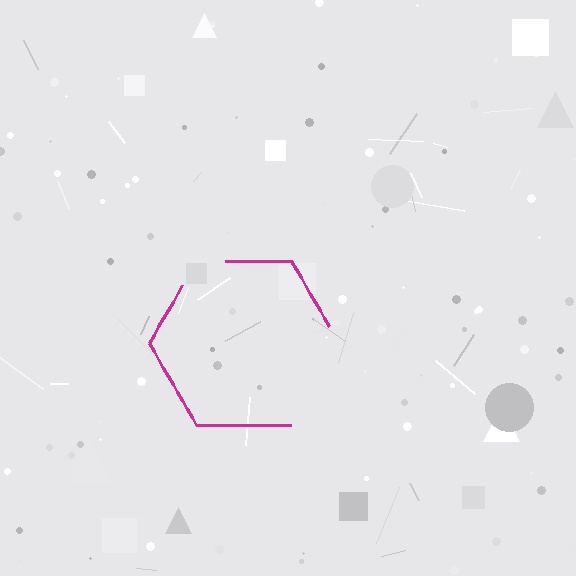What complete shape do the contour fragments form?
The contour fragments form a hexagon.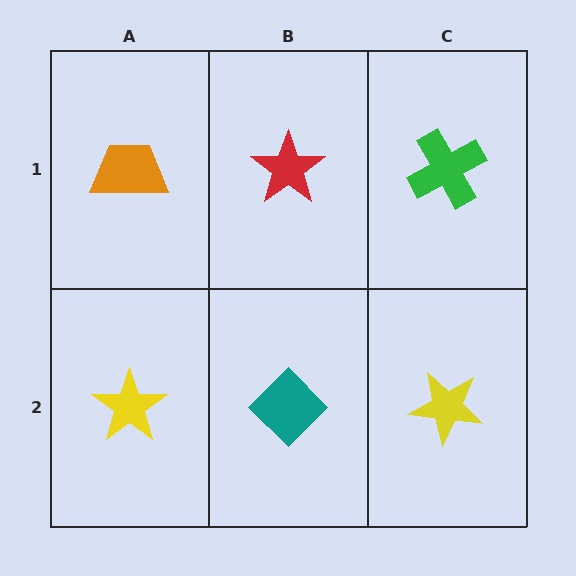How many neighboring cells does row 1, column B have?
3.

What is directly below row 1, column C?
A yellow star.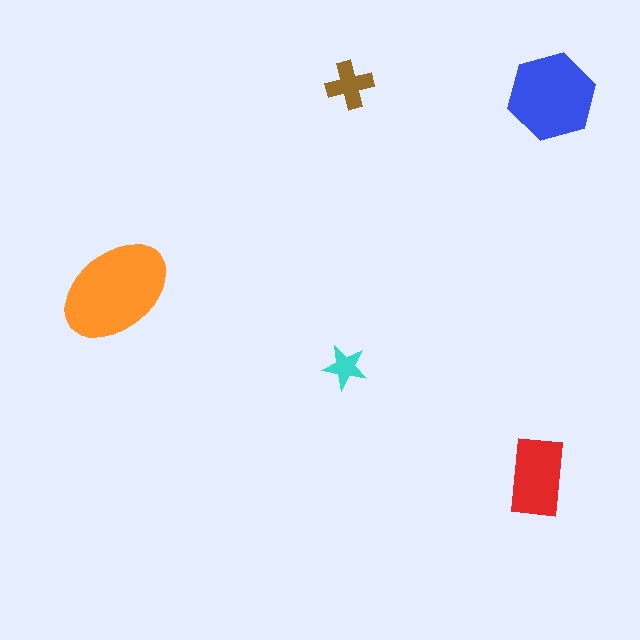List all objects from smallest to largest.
The cyan star, the brown cross, the red rectangle, the blue hexagon, the orange ellipse.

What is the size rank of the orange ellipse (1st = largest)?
1st.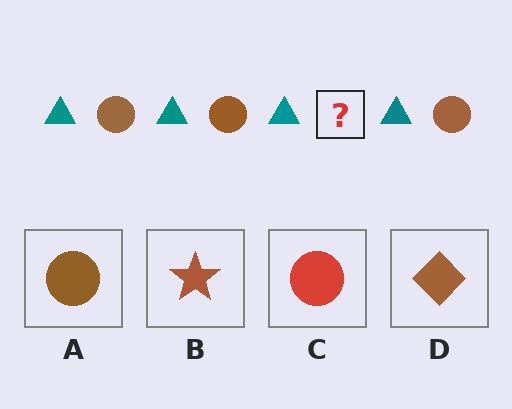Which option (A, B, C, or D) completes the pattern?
A.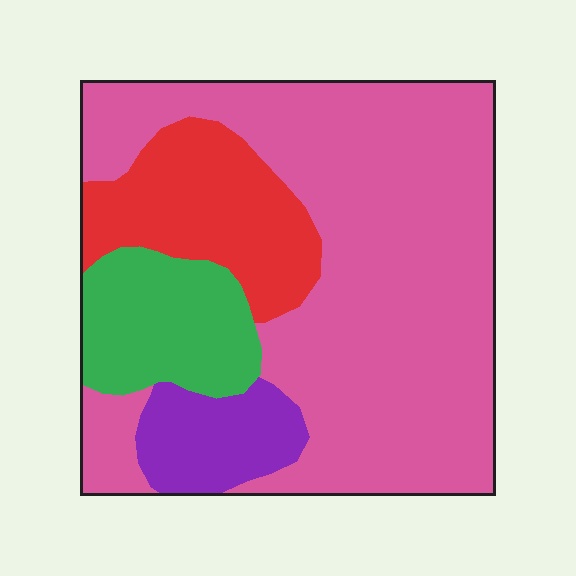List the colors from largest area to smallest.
From largest to smallest: pink, red, green, purple.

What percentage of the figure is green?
Green covers roughly 15% of the figure.